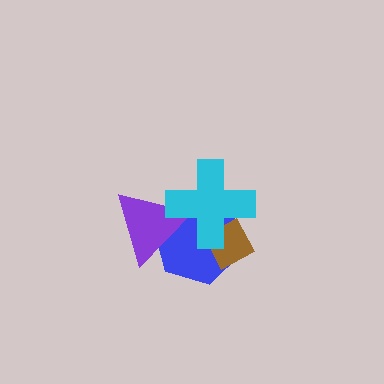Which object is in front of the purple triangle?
The cyan cross is in front of the purple triangle.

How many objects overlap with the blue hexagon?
3 objects overlap with the blue hexagon.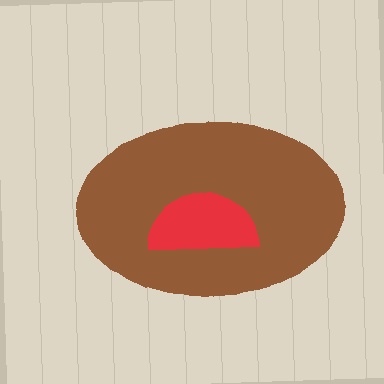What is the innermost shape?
The red semicircle.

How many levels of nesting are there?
2.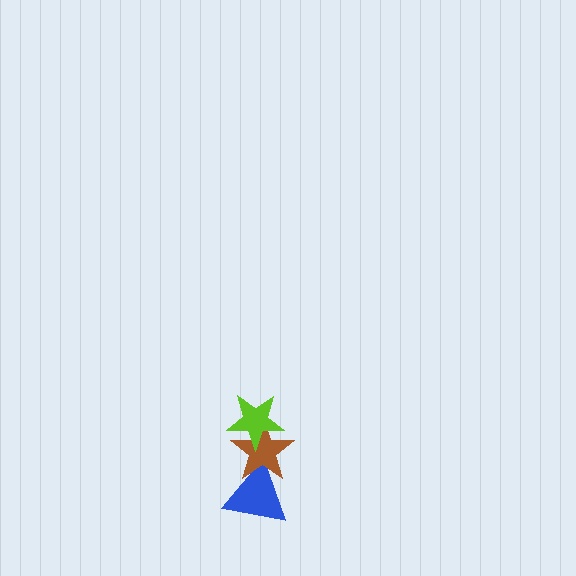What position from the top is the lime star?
The lime star is 1st from the top.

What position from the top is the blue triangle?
The blue triangle is 3rd from the top.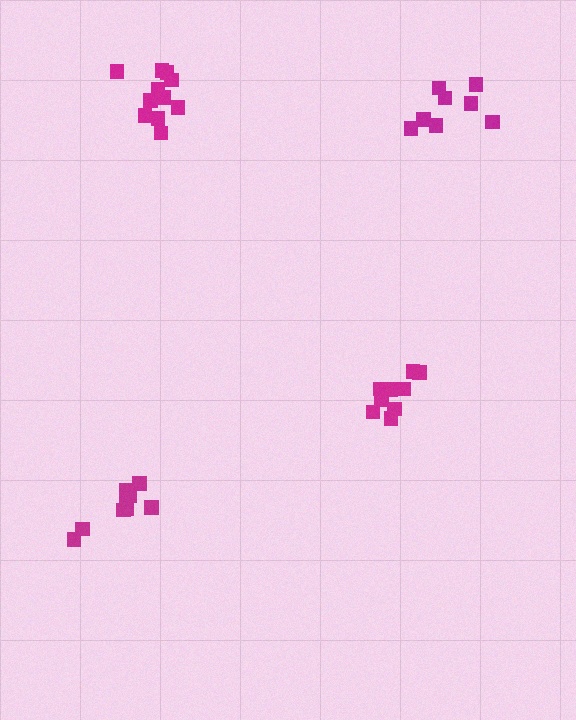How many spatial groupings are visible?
There are 4 spatial groupings.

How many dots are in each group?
Group 1: 10 dots, Group 2: 11 dots, Group 3: 9 dots, Group 4: 8 dots (38 total).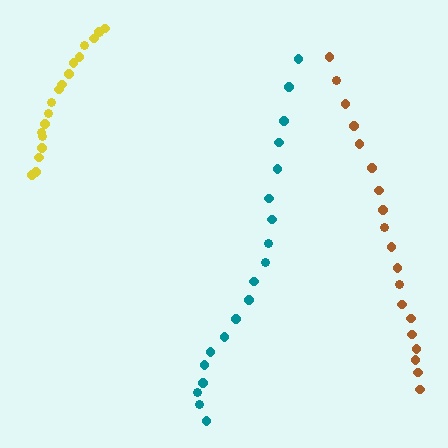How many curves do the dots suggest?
There are 3 distinct paths.